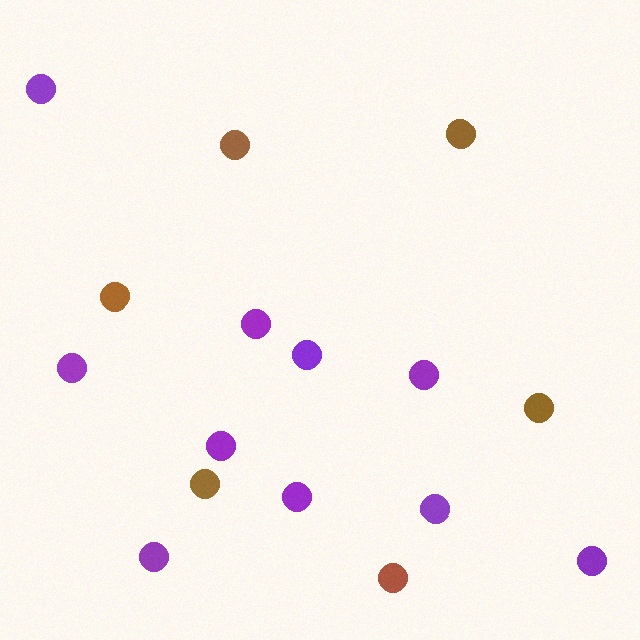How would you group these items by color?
There are 2 groups: one group of brown circles (6) and one group of purple circles (10).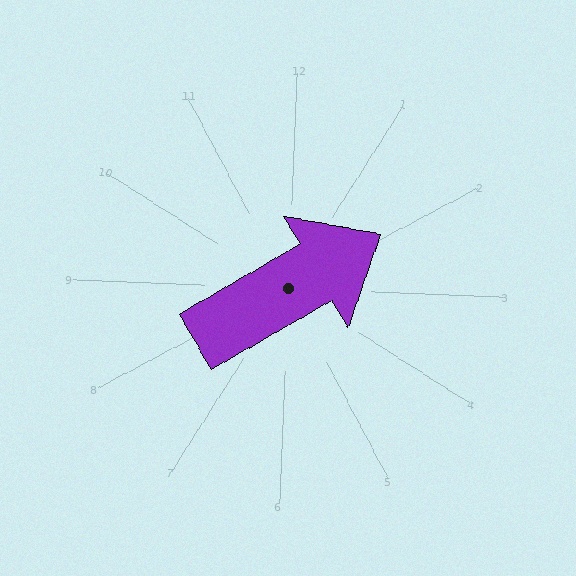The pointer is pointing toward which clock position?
Roughly 2 o'clock.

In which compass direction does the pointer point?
Northeast.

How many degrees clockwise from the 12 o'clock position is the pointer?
Approximately 58 degrees.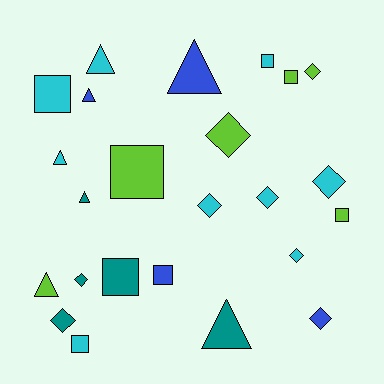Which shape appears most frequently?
Diamond, with 9 objects.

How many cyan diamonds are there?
There are 4 cyan diamonds.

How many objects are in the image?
There are 24 objects.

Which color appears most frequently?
Cyan, with 9 objects.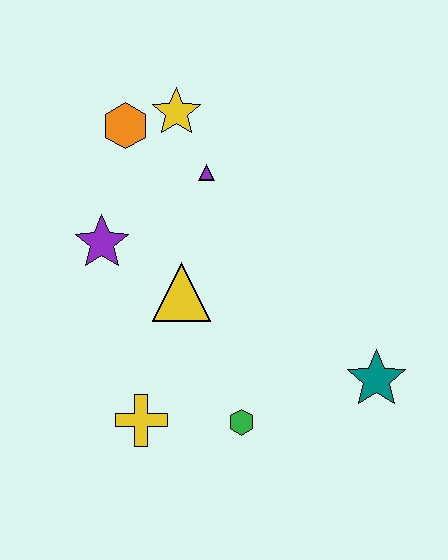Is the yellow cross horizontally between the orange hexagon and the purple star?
No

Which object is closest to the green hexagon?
The yellow cross is closest to the green hexagon.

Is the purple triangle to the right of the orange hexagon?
Yes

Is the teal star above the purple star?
No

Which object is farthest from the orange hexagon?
The teal star is farthest from the orange hexagon.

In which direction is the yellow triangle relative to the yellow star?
The yellow triangle is below the yellow star.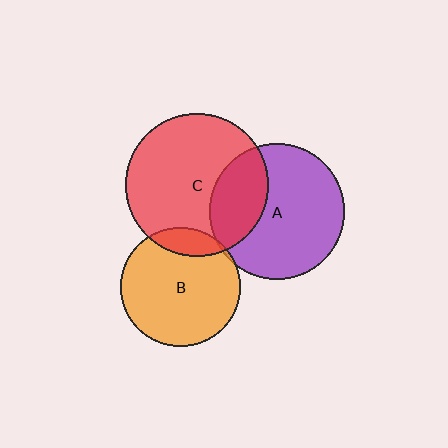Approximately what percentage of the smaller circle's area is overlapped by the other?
Approximately 5%.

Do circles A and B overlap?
Yes.